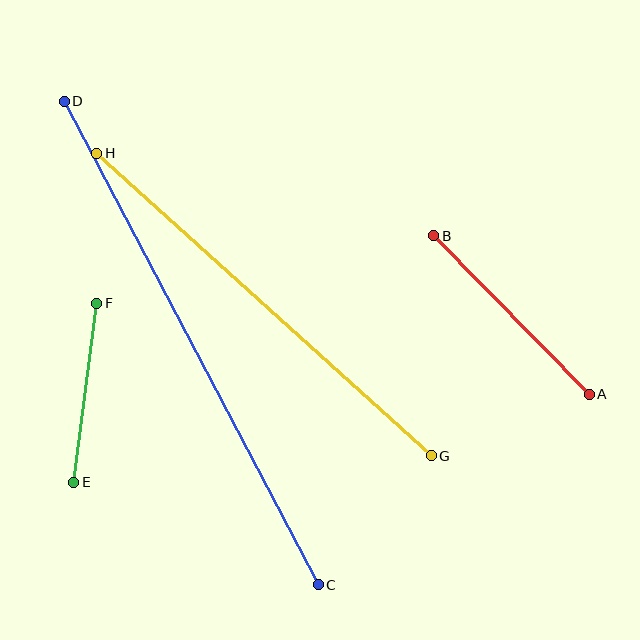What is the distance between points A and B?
The distance is approximately 222 pixels.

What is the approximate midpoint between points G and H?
The midpoint is at approximately (264, 305) pixels.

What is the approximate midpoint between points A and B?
The midpoint is at approximately (512, 315) pixels.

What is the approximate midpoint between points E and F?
The midpoint is at approximately (85, 393) pixels.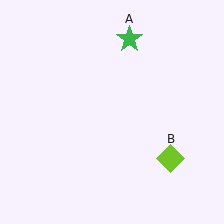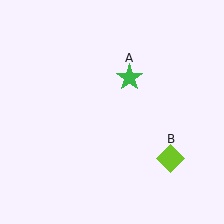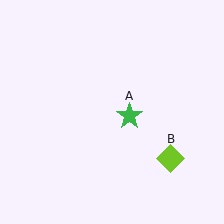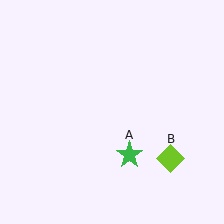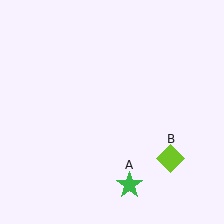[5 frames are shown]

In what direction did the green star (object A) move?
The green star (object A) moved down.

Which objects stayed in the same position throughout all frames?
Lime diamond (object B) remained stationary.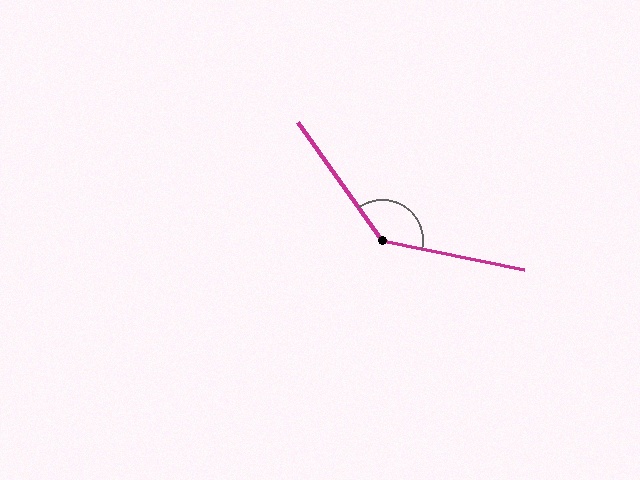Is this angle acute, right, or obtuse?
It is obtuse.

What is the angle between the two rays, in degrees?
Approximately 137 degrees.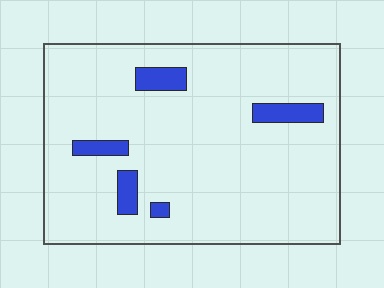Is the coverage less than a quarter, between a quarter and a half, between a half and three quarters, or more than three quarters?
Less than a quarter.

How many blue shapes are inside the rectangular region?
5.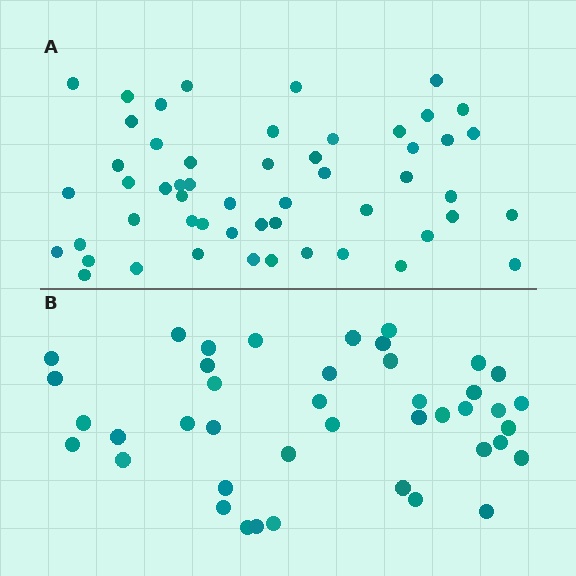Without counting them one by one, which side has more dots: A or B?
Region A (the top region) has more dots.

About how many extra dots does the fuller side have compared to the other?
Region A has roughly 12 or so more dots than region B.